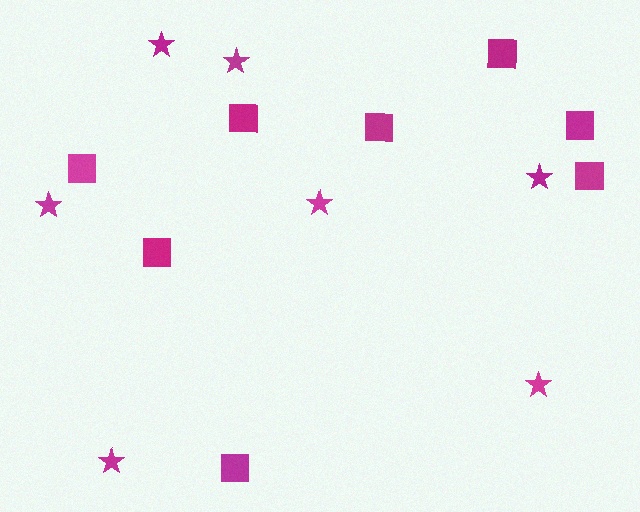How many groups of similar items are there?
There are 2 groups: one group of stars (7) and one group of squares (8).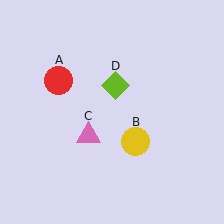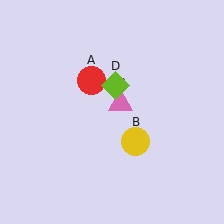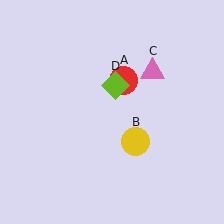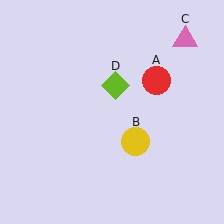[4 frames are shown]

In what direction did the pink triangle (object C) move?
The pink triangle (object C) moved up and to the right.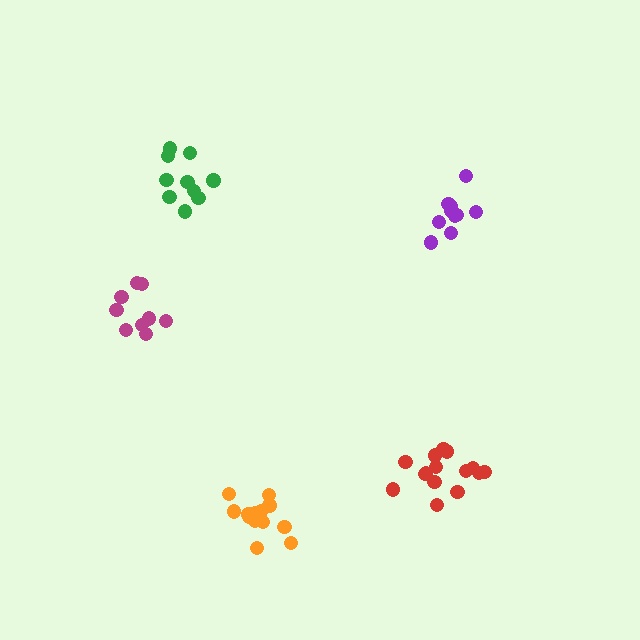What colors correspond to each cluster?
The clusters are colored: red, purple, green, magenta, orange.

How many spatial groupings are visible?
There are 5 spatial groupings.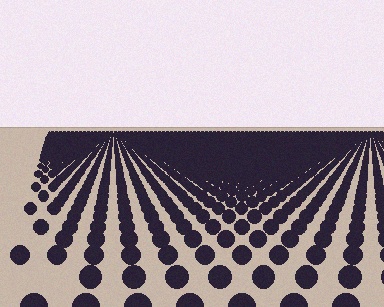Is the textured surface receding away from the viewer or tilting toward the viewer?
The surface is receding away from the viewer. Texture elements get smaller and denser toward the top.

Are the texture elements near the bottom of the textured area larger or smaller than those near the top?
Larger. Near the bottom, elements are closer to the viewer and appear at a bigger on-screen size.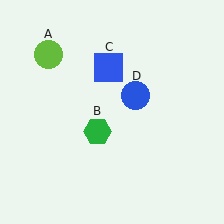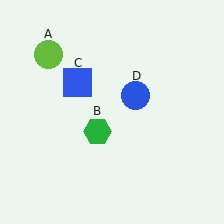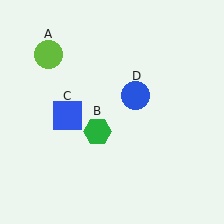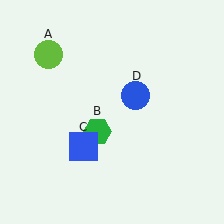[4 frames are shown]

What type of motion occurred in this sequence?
The blue square (object C) rotated counterclockwise around the center of the scene.